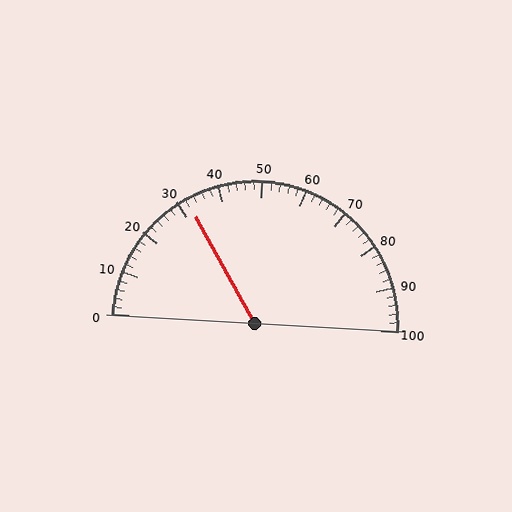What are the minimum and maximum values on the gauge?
The gauge ranges from 0 to 100.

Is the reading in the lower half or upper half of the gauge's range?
The reading is in the lower half of the range (0 to 100).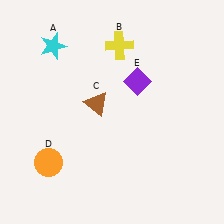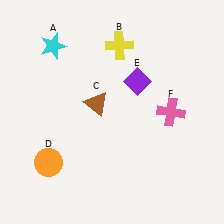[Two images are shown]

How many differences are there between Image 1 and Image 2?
There is 1 difference between the two images.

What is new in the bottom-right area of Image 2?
A pink cross (F) was added in the bottom-right area of Image 2.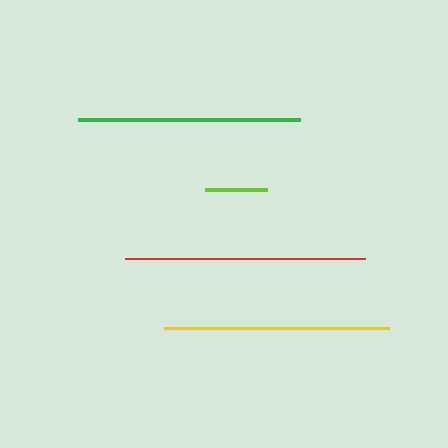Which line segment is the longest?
The red line is the longest at approximately 240 pixels.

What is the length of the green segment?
The green segment is approximately 222 pixels long.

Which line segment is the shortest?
The lime line is the shortest at approximately 62 pixels.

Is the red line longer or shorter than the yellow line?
The red line is longer than the yellow line.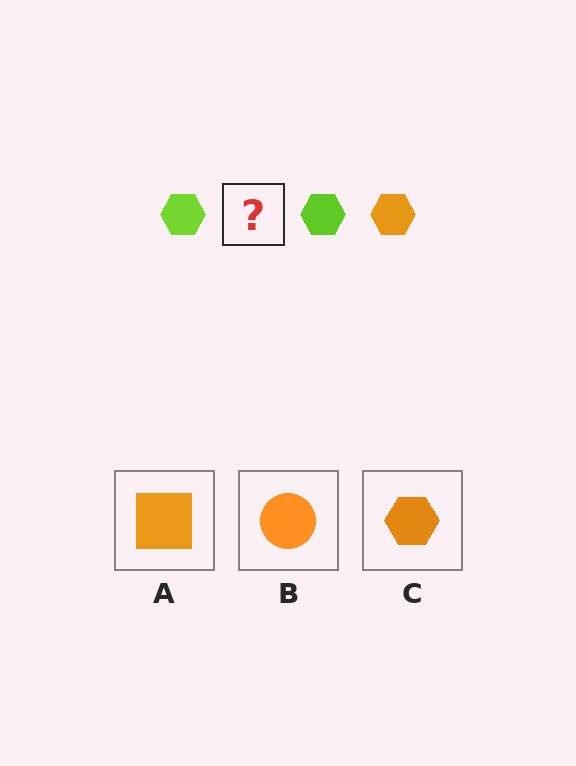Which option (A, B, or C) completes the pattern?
C.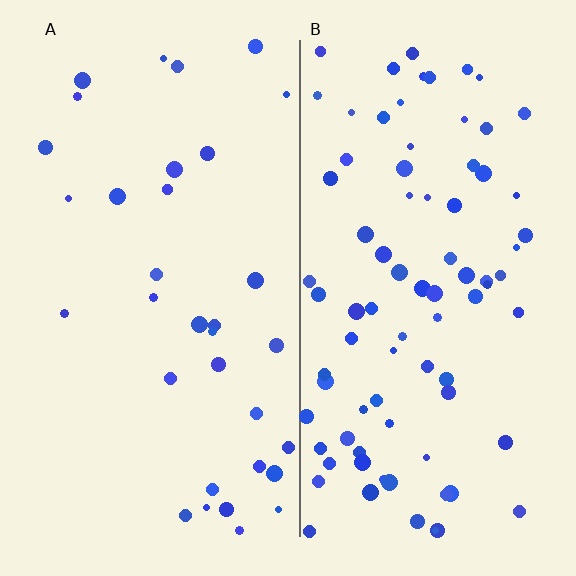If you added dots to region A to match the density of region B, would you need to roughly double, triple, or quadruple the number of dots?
Approximately triple.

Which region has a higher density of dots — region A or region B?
B (the right).